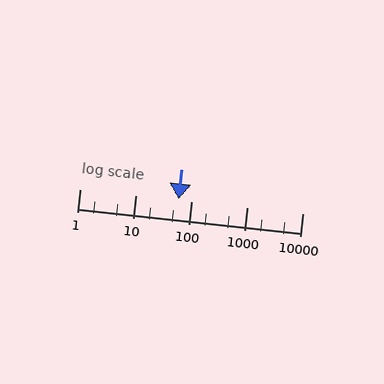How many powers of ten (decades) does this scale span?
The scale spans 4 decades, from 1 to 10000.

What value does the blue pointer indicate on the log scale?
The pointer indicates approximately 60.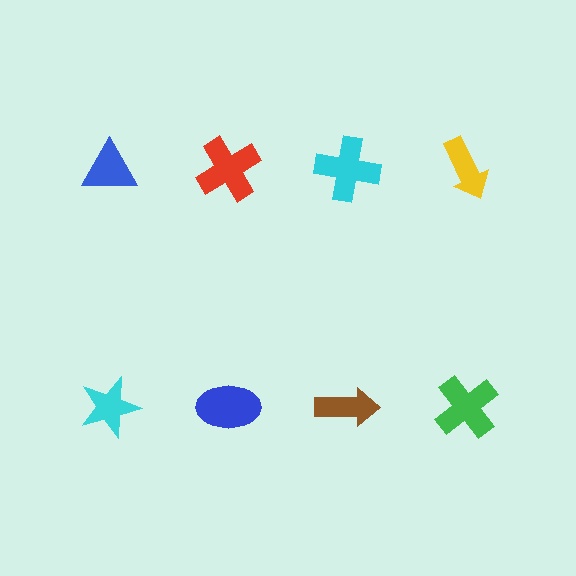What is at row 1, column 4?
A yellow arrow.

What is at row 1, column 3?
A cyan cross.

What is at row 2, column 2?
A blue ellipse.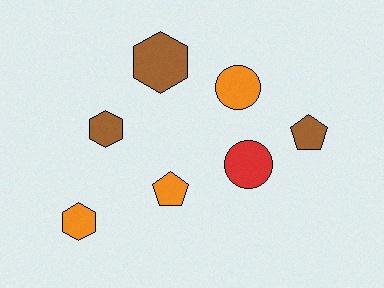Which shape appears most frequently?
Hexagon, with 3 objects.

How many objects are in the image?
There are 7 objects.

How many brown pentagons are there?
There is 1 brown pentagon.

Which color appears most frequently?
Brown, with 3 objects.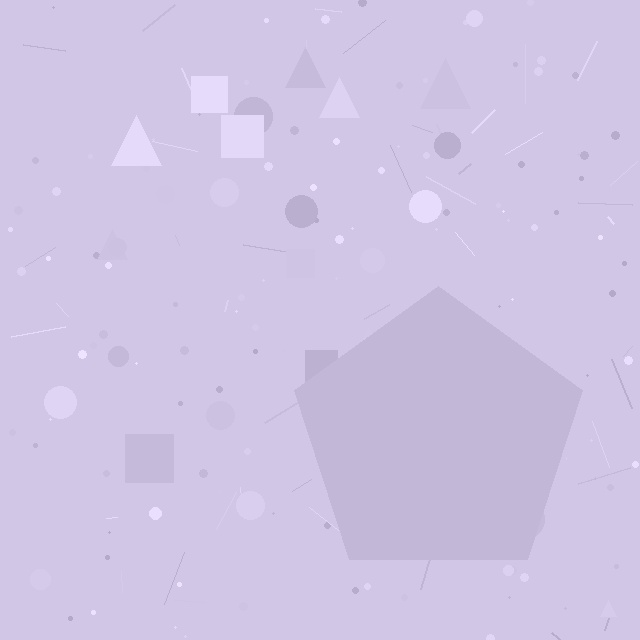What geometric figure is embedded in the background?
A pentagon is embedded in the background.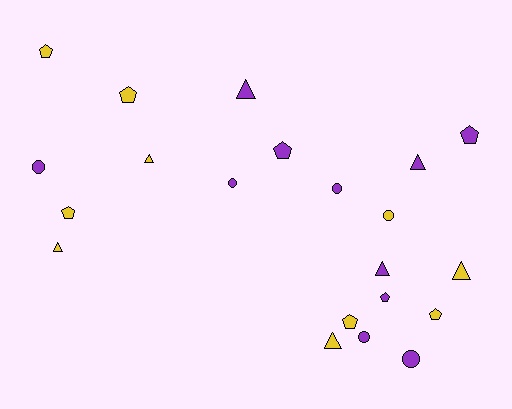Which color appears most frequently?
Purple, with 11 objects.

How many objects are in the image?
There are 21 objects.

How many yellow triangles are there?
There are 4 yellow triangles.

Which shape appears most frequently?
Pentagon, with 8 objects.